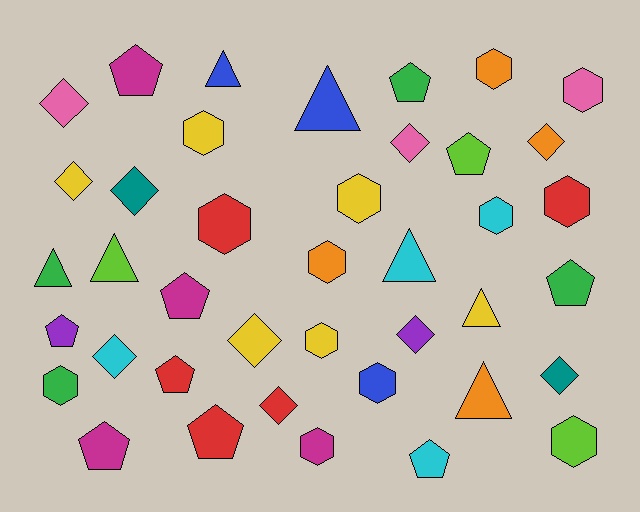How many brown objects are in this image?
There are no brown objects.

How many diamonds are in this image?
There are 10 diamonds.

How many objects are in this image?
There are 40 objects.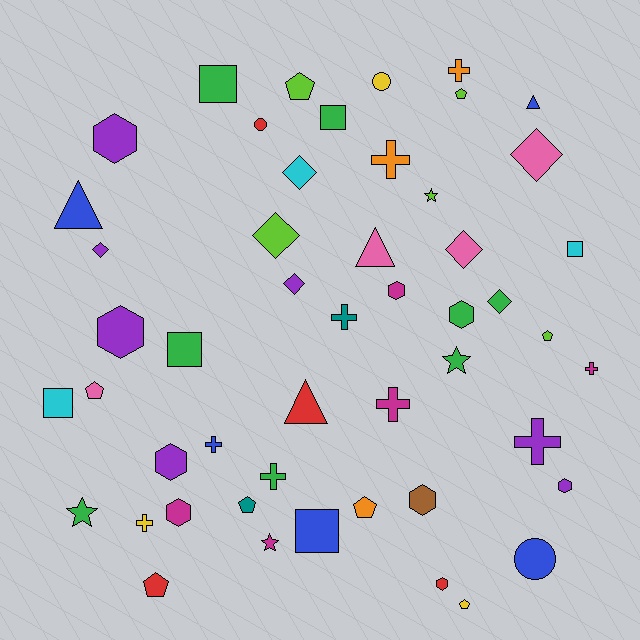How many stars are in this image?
There are 4 stars.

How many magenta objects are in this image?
There are 5 magenta objects.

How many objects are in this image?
There are 50 objects.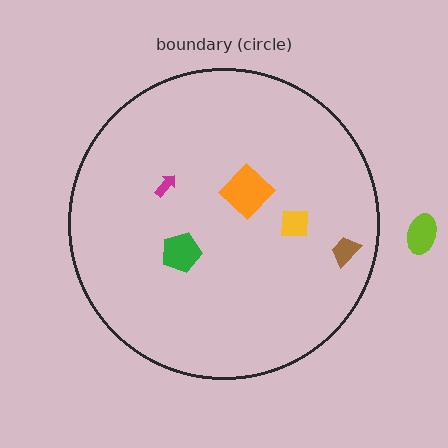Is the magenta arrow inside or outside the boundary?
Inside.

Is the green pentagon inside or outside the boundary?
Inside.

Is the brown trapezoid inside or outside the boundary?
Inside.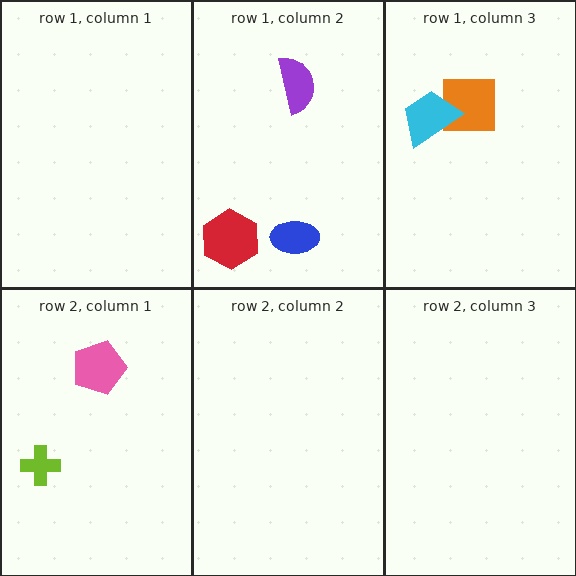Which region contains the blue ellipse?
The row 1, column 2 region.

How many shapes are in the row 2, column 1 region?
2.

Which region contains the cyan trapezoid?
The row 1, column 3 region.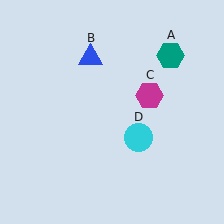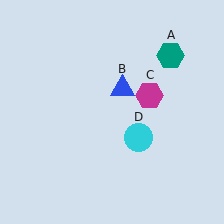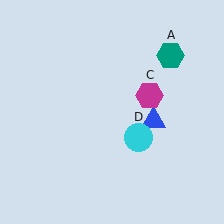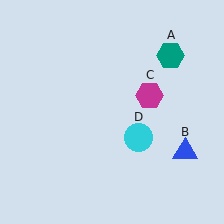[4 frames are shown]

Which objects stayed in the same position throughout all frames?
Teal hexagon (object A) and magenta hexagon (object C) and cyan circle (object D) remained stationary.